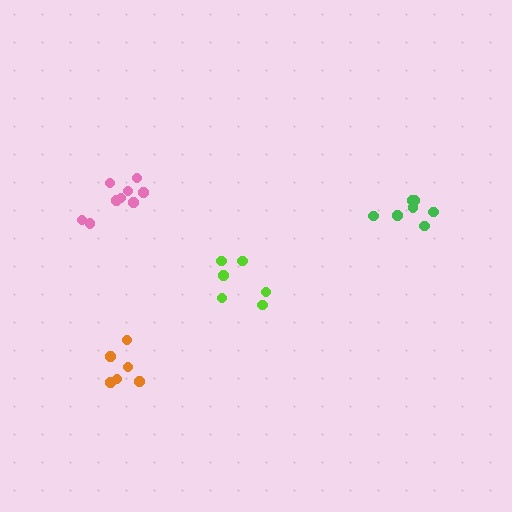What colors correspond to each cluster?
The clusters are colored: green, lime, orange, pink.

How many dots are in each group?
Group 1: 7 dots, Group 2: 6 dots, Group 3: 6 dots, Group 4: 9 dots (28 total).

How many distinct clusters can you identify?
There are 4 distinct clusters.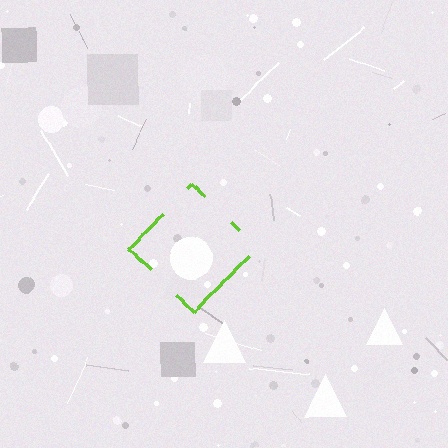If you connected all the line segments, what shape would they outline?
They would outline a diamond.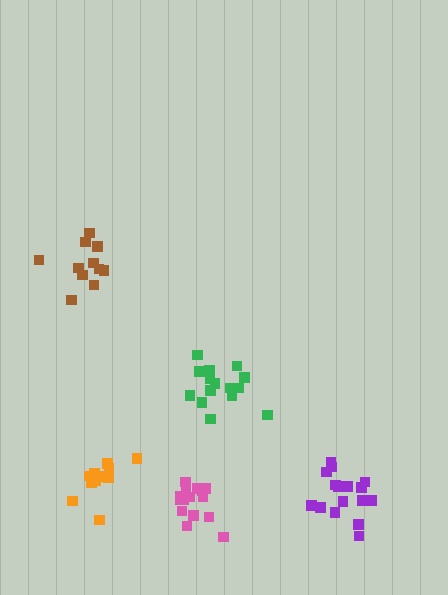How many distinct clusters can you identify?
There are 5 distinct clusters.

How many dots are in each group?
Group 1: 15 dots, Group 2: 11 dots, Group 3: 15 dots, Group 4: 12 dots, Group 5: 16 dots (69 total).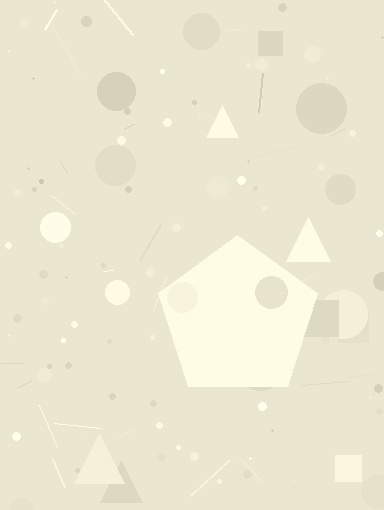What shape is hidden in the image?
A pentagon is hidden in the image.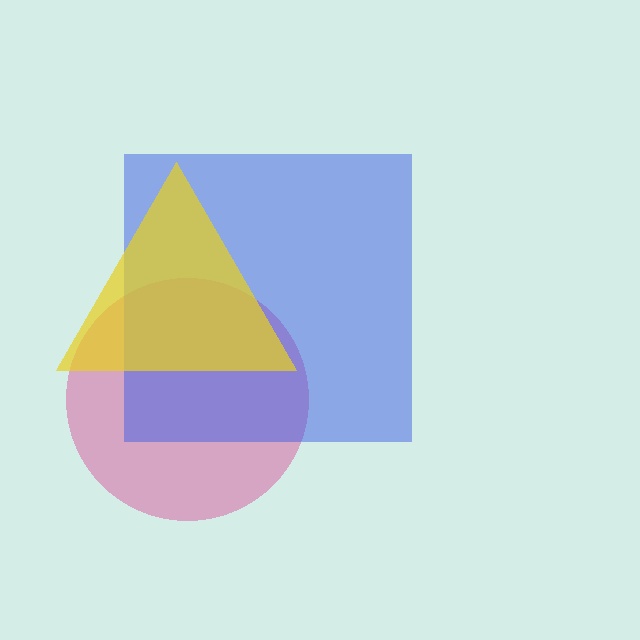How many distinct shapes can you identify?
There are 3 distinct shapes: a pink circle, a blue square, a yellow triangle.